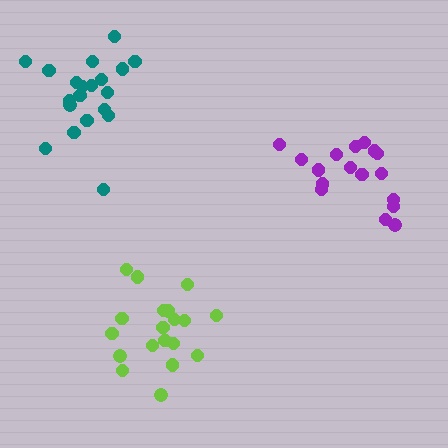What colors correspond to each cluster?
The clusters are colored: purple, lime, teal.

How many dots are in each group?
Group 1: 17 dots, Group 2: 19 dots, Group 3: 20 dots (56 total).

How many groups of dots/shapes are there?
There are 3 groups.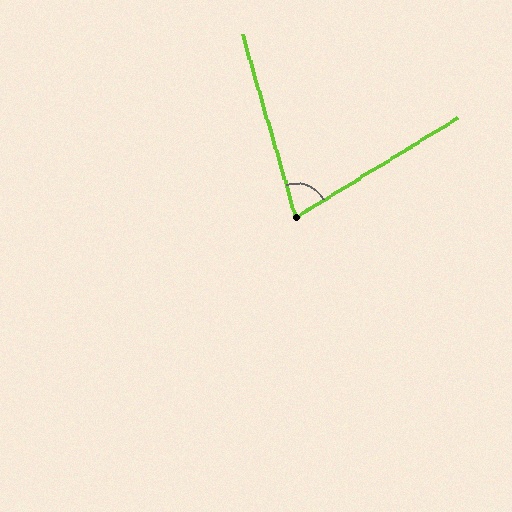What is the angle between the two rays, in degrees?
Approximately 75 degrees.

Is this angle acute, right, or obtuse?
It is acute.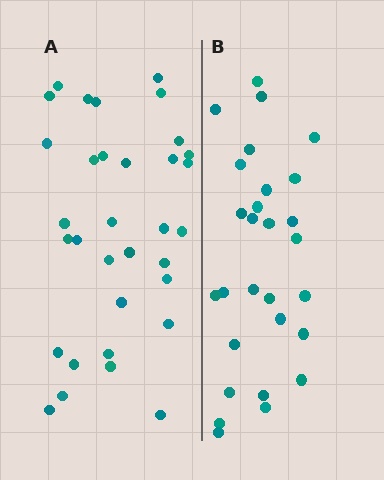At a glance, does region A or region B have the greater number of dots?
Region A (the left region) has more dots.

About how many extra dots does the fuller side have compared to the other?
Region A has about 5 more dots than region B.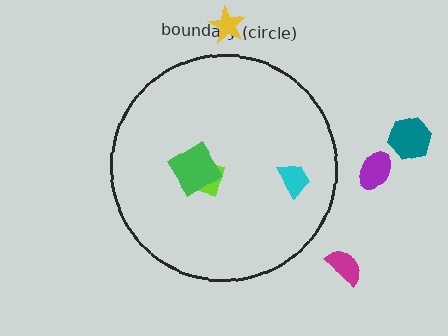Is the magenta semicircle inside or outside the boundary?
Outside.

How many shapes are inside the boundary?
3 inside, 4 outside.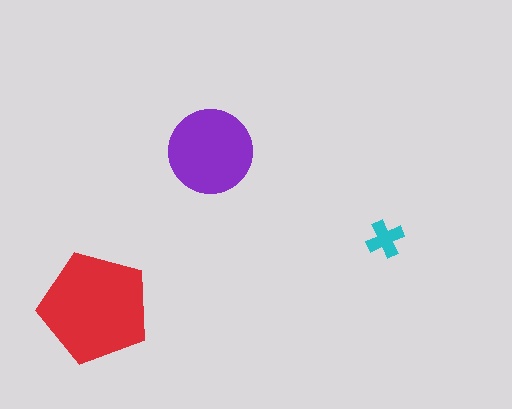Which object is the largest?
The red pentagon.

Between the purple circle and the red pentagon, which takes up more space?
The red pentagon.